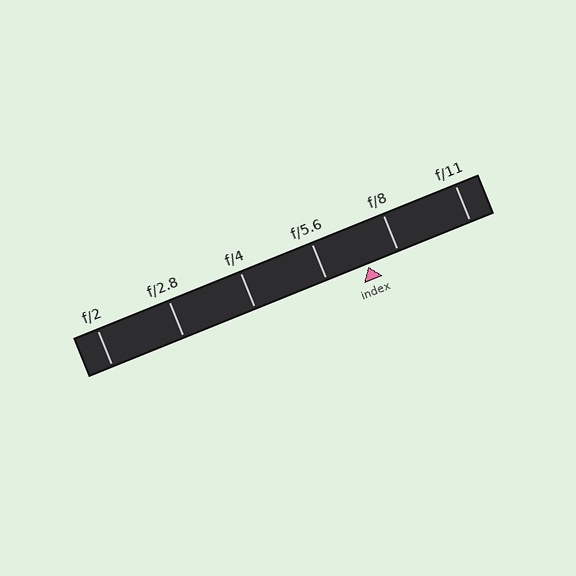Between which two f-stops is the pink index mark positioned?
The index mark is between f/5.6 and f/8.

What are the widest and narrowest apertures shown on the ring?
The widest aperture shown is f/2 and the narrowest is f/11.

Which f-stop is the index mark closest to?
The index mark is closest to f/8.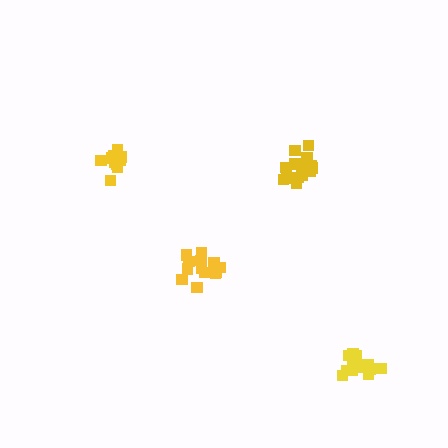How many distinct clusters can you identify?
There are 4 distinct clusters.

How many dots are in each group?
Group 1: 13 dots, Group 2: 13 dots, Group 3: 14 dots, Group 4: 16 dots (56 total).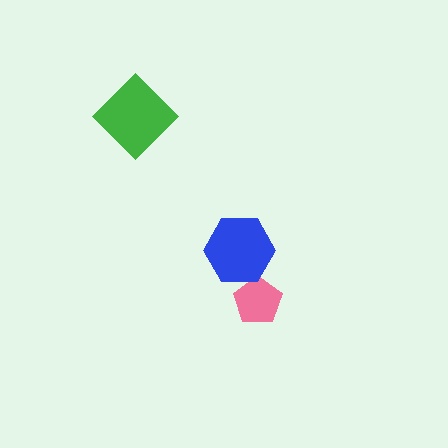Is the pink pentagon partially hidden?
Yes, it is partially covered by another shape.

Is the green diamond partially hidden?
No, no other shape covers it.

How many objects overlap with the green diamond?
0 objects overlap with the green diamond.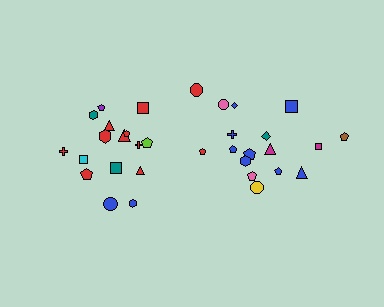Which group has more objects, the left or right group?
The left group.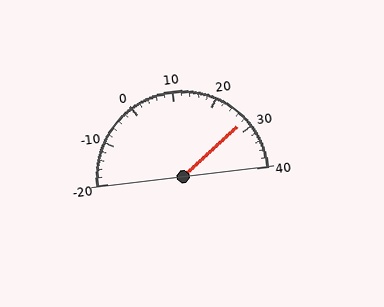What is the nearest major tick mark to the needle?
The nearest major tick mark is 30.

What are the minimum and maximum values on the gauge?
The gauge ranges from -20 to 40.